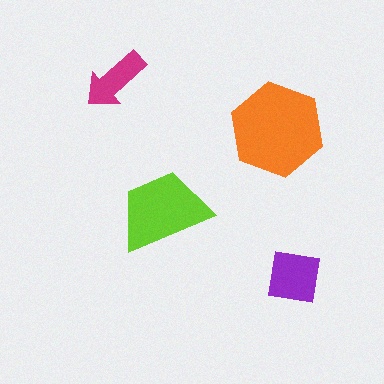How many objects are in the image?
There are 4 objects in the image.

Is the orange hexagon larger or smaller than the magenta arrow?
Larger.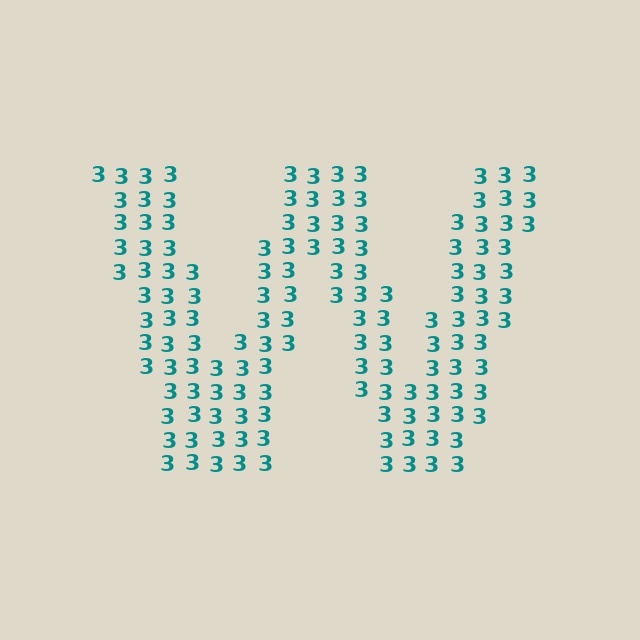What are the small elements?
The small elements are digit 3's.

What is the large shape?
The large shape is the letter W.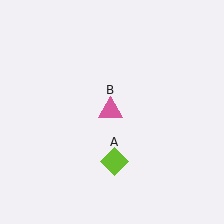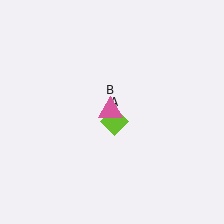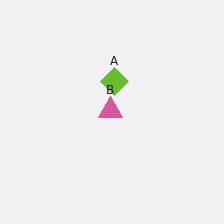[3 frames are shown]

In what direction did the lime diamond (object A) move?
The lime diamond (object A) moved up.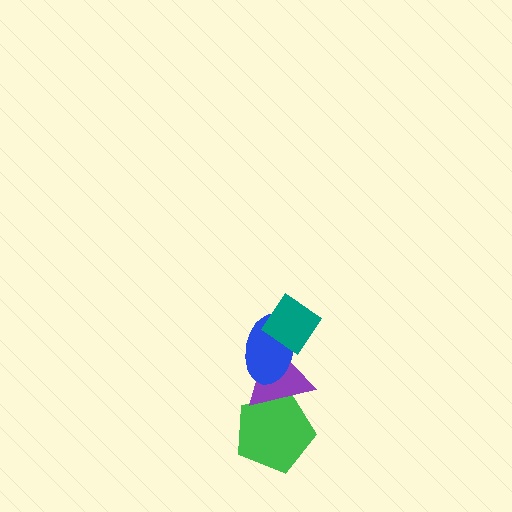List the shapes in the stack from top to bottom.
From top to bottom: the teal diamond, the blue ellipse, the purple triangle, the green pentagon.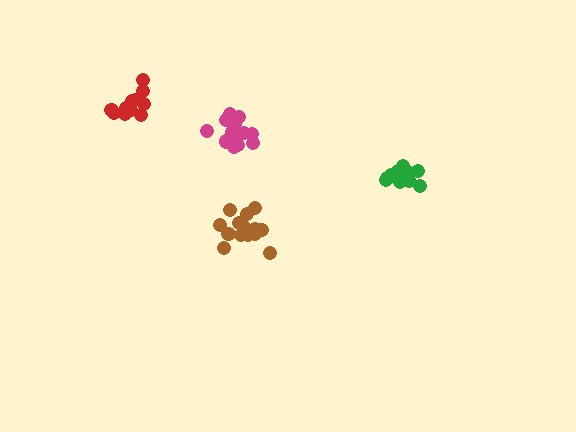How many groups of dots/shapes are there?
There are 4 groups.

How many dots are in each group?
Group 1: 12 dots, Group 2: 18 dots, Group 3: 16 dots, Group 4: 13 dots (59 total).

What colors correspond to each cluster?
The clusters are colored: red, brown, magenta, green.